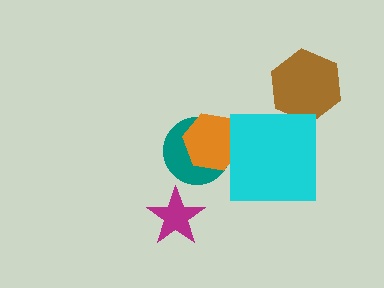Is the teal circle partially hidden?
Yes, it is partially covered by another shape.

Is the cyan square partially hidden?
No, no other shape covers it.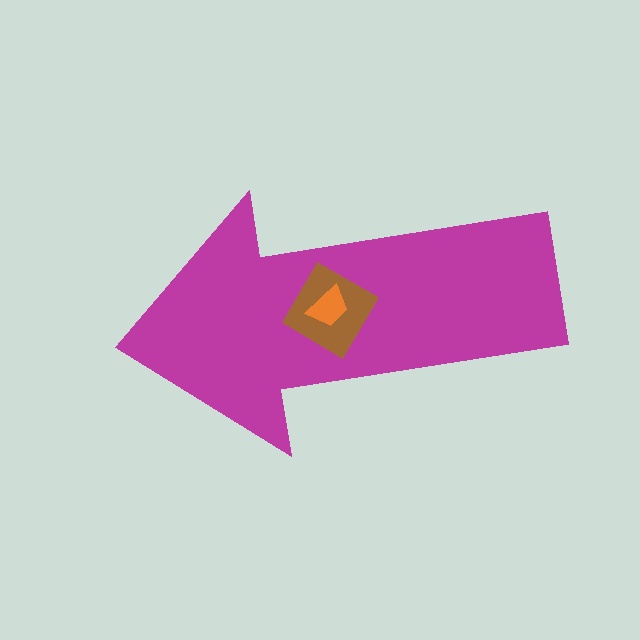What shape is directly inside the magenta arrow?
The brown diamond.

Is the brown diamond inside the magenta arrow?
Yes.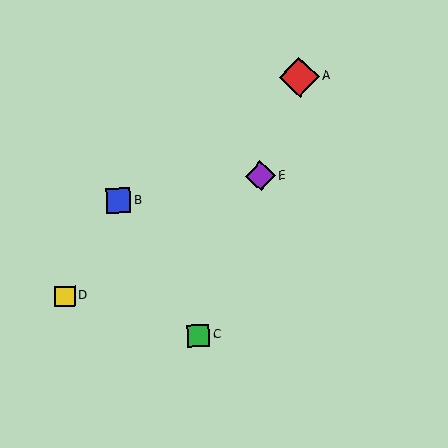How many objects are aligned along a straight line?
3 objects (A, C, E) are aligned along a straight line.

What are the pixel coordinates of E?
Object E is at (260, 176).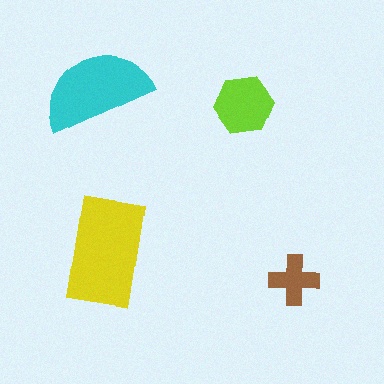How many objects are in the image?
There are 4 objects in the image.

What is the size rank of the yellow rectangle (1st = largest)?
1st.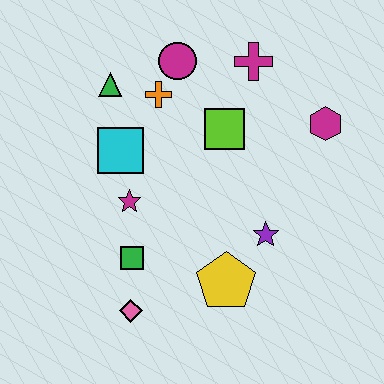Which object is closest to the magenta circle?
The orange cross is closest to the magenta circle.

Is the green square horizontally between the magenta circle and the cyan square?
Yes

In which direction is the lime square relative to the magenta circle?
The lime square is below the magenta circle.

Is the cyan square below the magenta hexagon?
Yes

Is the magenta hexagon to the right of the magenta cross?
Yes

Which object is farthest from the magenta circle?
The pink diamond is farthest from the magenta circle.